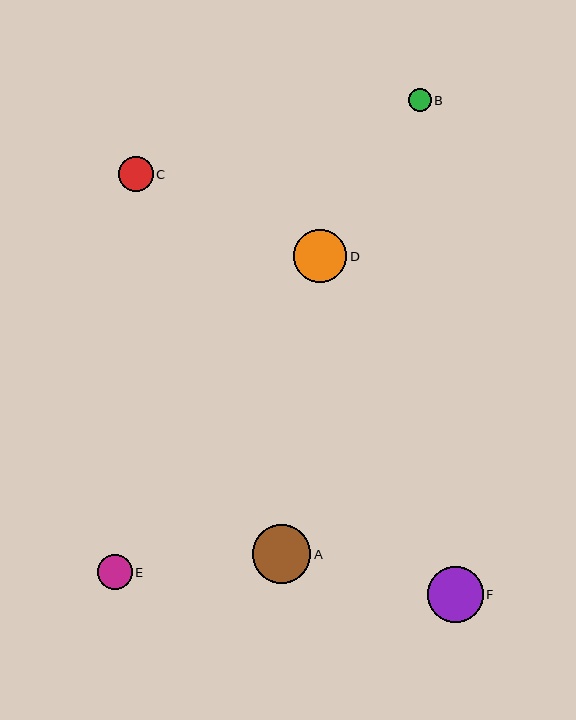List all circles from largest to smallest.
From largest to smallest: A, F, D, C, E, B.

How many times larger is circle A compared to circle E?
Circle A is approximately 1.7 times the size of circle E.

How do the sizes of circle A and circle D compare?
Circle A and circle D are approximately the same size.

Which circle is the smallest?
Circle B is the smallest with a size of approximately 23 pixels.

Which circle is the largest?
Circle A is the largest with a size of approximately 58 pixels.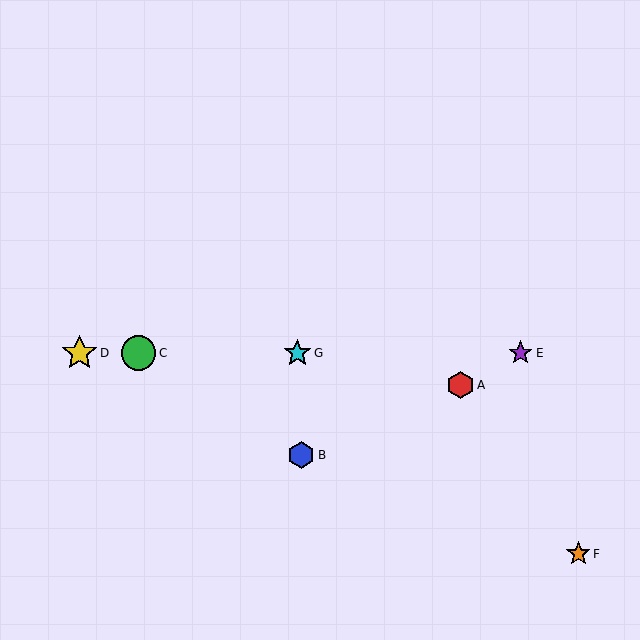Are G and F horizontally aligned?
No, G is at y≈353 and F is at y≈554.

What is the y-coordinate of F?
Object F is at y≈554.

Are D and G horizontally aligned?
Yes, both are at y≈353.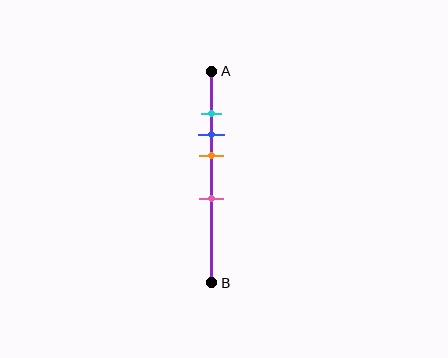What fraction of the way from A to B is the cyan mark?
The cyan mark is approximately 20% (0.2) of the way from A to B.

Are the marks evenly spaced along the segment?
No, the marks are not evenly spaced.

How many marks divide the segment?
There are 4 marks dividing the segment.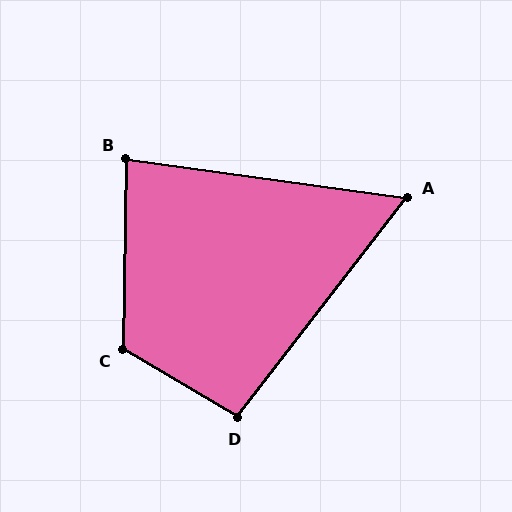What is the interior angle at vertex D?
Approximately 97 degrees (obtuse).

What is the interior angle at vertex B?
Approximately 83 degrees (acute).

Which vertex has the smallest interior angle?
A, at approximately 60 degrees.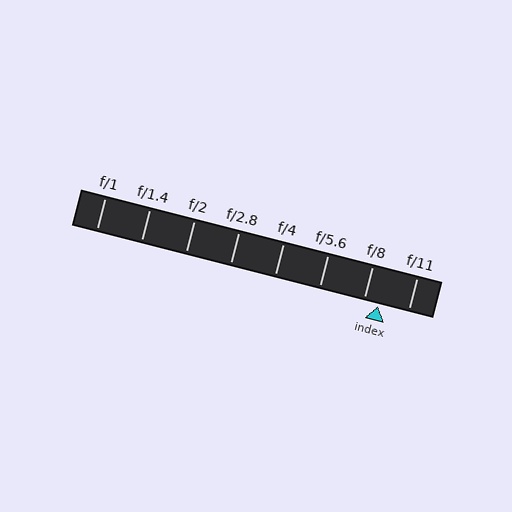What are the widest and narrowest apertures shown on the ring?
The widest aperture shown is f/1 and the narrowest is f/11.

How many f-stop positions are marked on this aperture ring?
There are 8 f-stop positions marked.